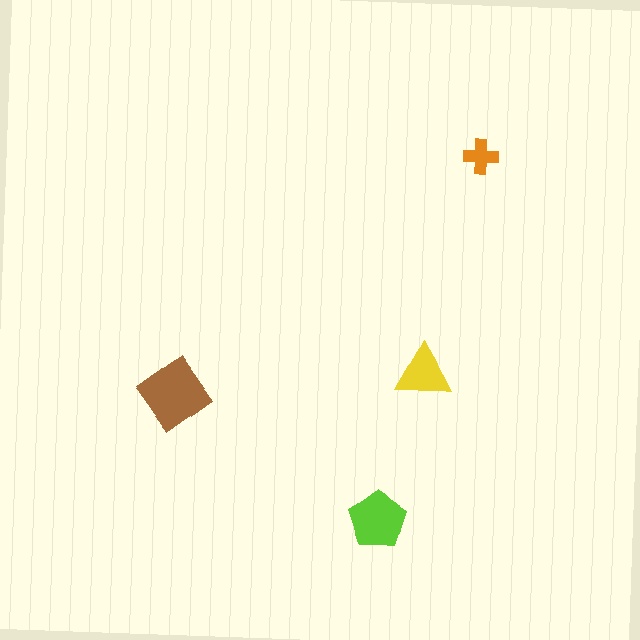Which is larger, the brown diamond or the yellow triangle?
The brown diamond.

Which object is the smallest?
The orange cross.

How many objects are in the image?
There are 4 objects in the image.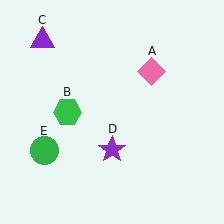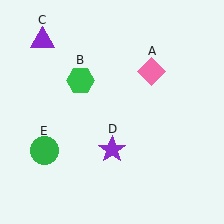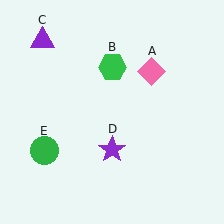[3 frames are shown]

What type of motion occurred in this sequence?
The green hexagon (object B) rotated clockwise around the center of the scene.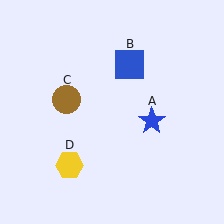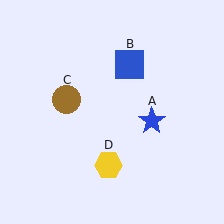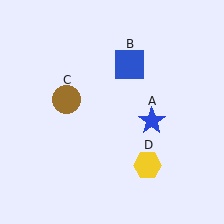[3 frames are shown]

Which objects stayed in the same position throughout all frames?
Blue star (object A) and blue square (object B) and brown circle (object C) remained stationary.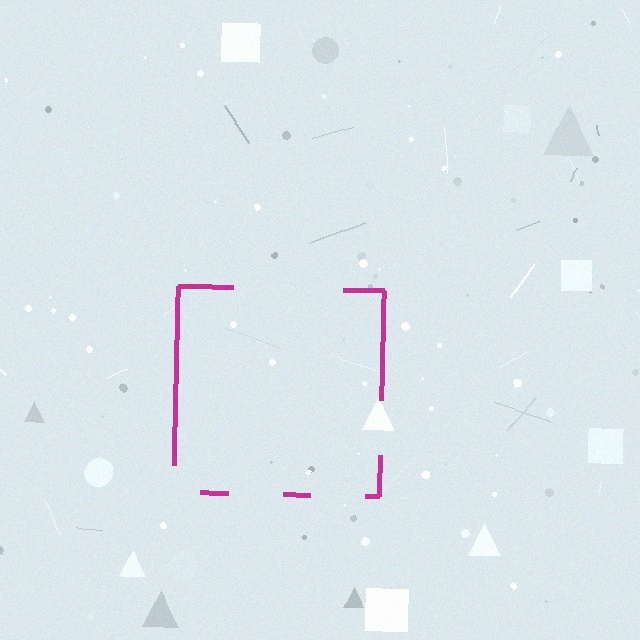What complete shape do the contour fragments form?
The contour fragments form a square.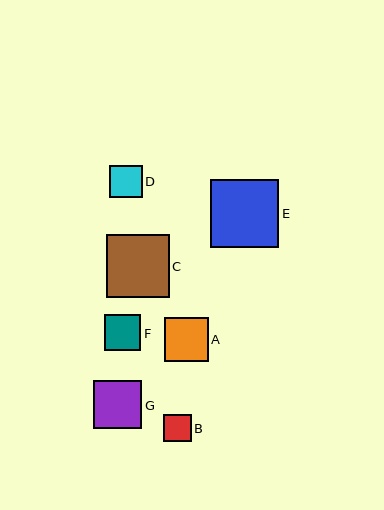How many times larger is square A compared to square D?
Square A is approximately 1.3 times the size of square D.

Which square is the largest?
Square E is the largest with a size of approximately 68 pixels.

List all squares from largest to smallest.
From largest to smallest: E, C, G, A, F, D, B.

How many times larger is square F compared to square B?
Square F is approximately 1.3 times the size of square B.